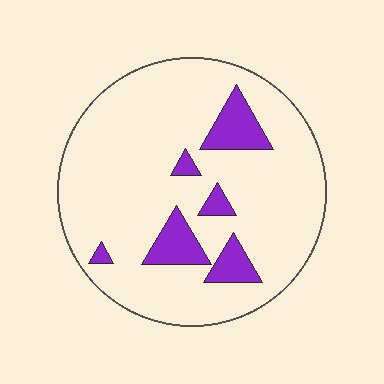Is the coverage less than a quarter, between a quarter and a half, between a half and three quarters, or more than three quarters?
Less than a quarter.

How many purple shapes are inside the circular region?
6.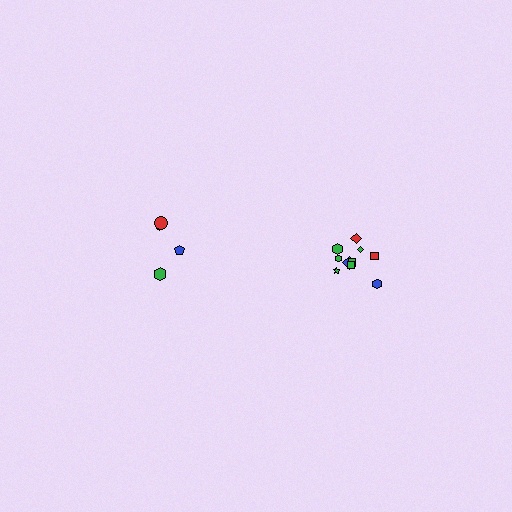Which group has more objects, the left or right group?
The right group.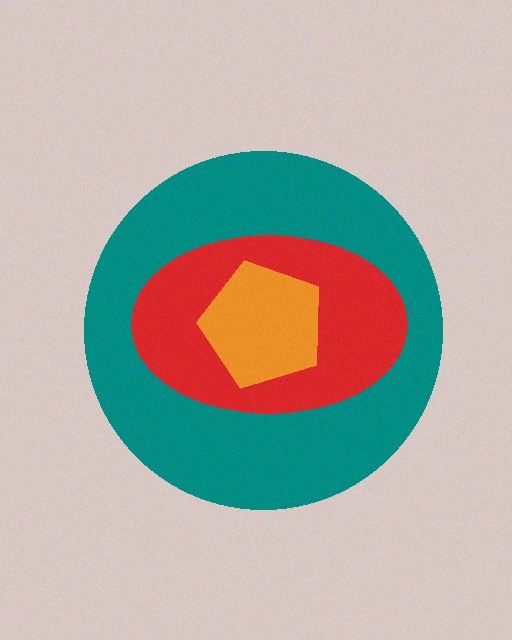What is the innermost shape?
The orange pentagon.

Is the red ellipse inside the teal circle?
Yes.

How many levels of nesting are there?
3.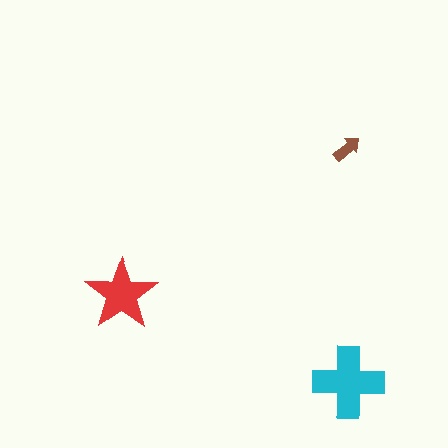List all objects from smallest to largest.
The brown arrow, the red star, the cyan cross.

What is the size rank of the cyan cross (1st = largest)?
1st.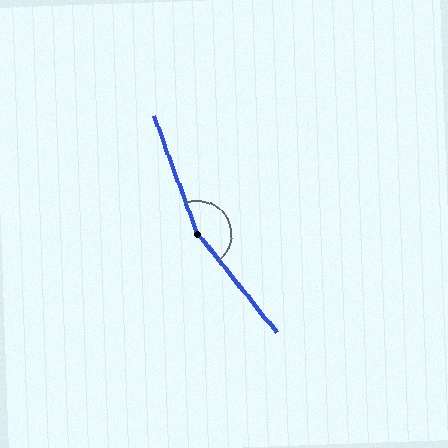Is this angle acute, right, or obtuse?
It is obtuse.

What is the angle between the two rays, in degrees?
Approximately 161 degrees.